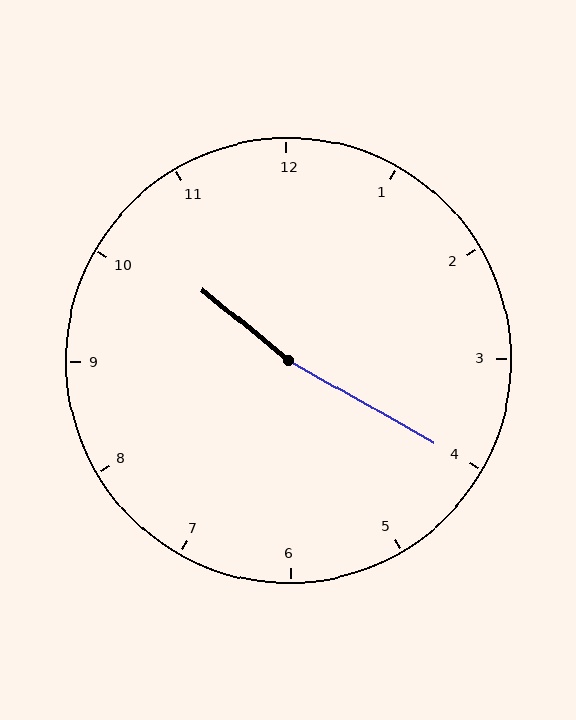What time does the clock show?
10:20.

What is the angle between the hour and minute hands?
Approximately 170 degrees.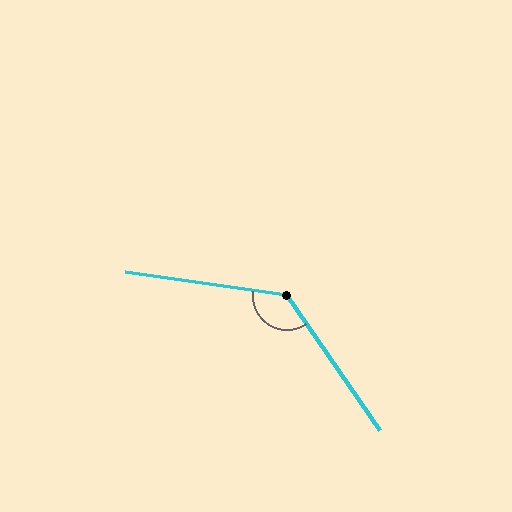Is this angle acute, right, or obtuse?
It is obtuse.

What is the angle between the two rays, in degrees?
Approximately 133 degrees.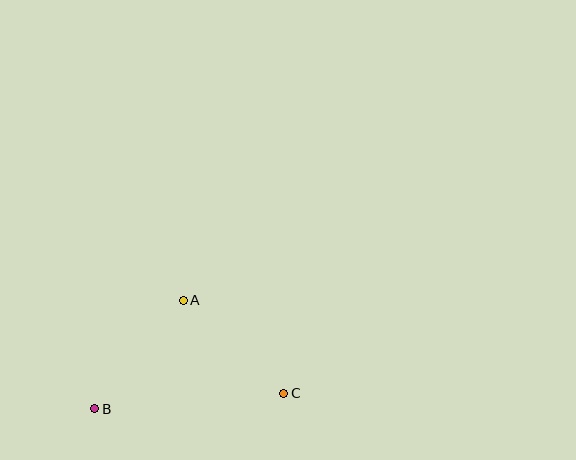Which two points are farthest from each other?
Points B and C are farthest from each other.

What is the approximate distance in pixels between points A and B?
The distance between A and B is approximately 140 pixels.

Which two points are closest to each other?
Points A and C are closest to each other.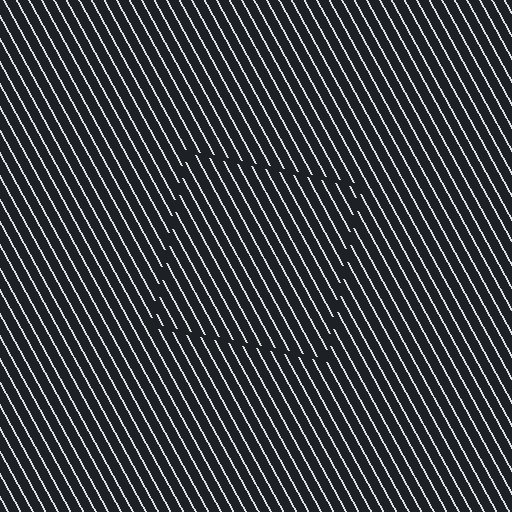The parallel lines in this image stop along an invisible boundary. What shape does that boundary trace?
An illusory square. The interior of the shape contains the same grating, shifted by half a period — the contour is defined by the phase discontinuity where line-ends from the inner and outer gratings abut.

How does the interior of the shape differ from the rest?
The interior of the shape contains the same grating, shifted by half a period — the contour is defined by the phase discontinuity where line-ends from the inner and outer gratings abut.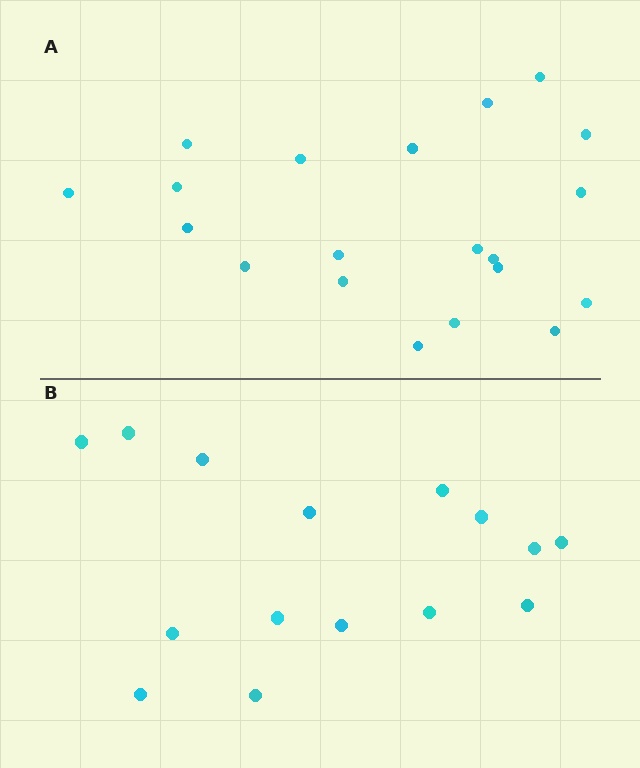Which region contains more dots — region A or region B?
Region A (the top region) has more dots.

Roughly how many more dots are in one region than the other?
Region A has about 5 more dots than region B.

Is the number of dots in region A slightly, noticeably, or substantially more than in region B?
Region A has noticeably more, but not dramatically so. The ratio is roughly 1.3 to 1.